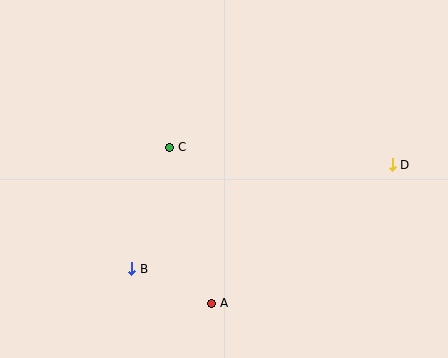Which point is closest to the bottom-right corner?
Point D is closest to the bottom-right corner.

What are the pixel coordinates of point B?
Point B is at (132, 269).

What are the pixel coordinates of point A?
Point A is at (212, 303).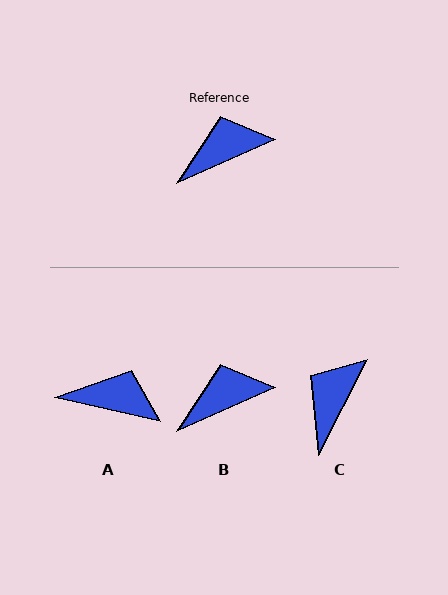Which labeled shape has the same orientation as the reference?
B.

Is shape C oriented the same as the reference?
No, it is off by about 39 degrees.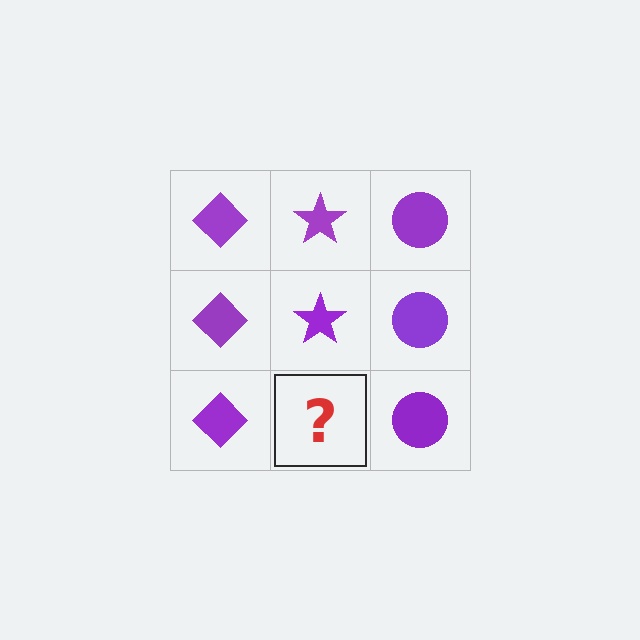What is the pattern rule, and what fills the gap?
The rule is that each column has a consistent shape. The gap should be filled with a purple star.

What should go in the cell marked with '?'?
The missing cell should contain a purple star.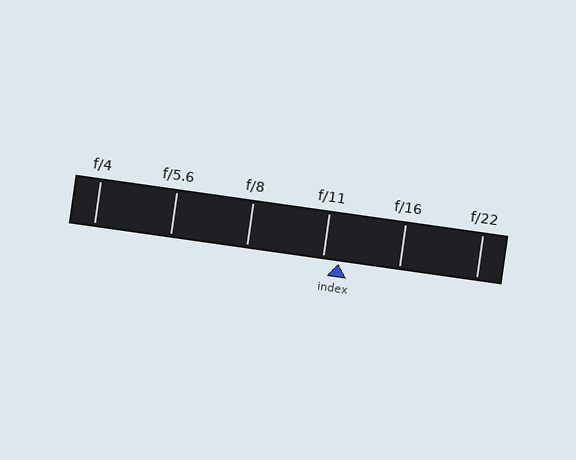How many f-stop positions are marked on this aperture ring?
There are 6 f-stop positions marked.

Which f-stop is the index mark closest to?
The index mark is closest to f/11.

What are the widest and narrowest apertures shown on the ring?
The widest aperture shown is f/4 and the narrowest is f/22.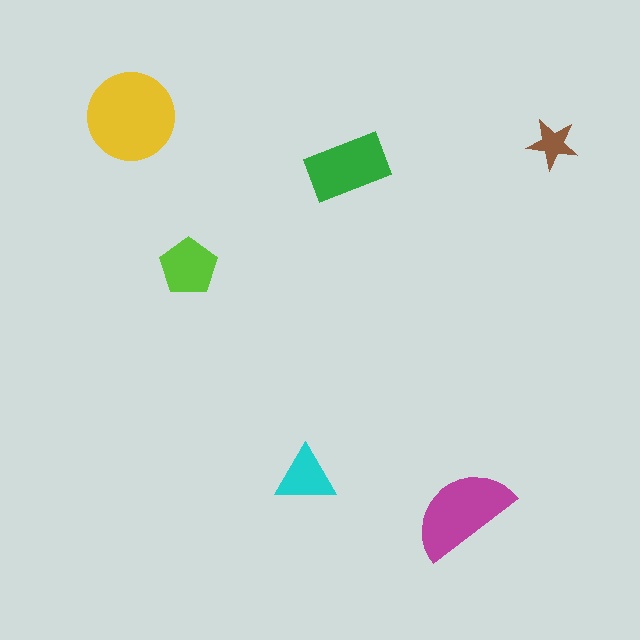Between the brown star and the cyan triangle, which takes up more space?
The cyan triangle.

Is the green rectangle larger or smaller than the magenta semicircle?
Smaller.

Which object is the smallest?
The brown star.